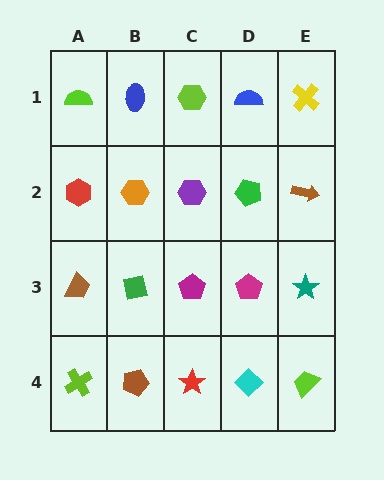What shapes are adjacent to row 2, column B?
A blue ellipse (row 1, column B), a green square (row 3, column B), a red hexagon (row 2, column A), a purple hexagon (row 2, column C).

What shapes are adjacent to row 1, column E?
A brown arrow (row 2, column E), a blue semicircle (row 1, column D).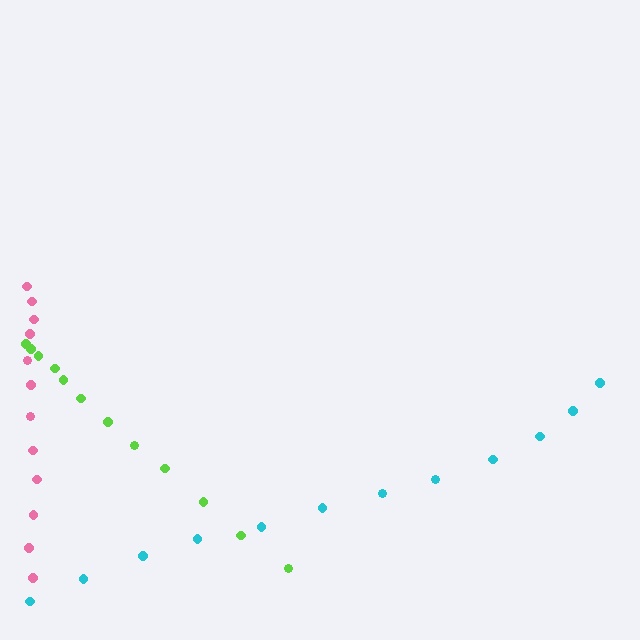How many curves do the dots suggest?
There are 3 distinct paths.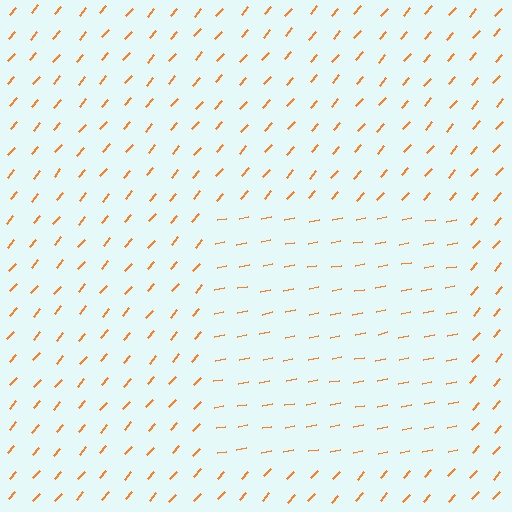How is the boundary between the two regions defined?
The boundary is defined purely by a change in line orientation (approximately 38 degrees difference). All lines are the same color and thickness.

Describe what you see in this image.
The image is filled with small orange line segments. A rectangle region in the image has lines oriented differently from the surrounding lines, creating a visible texture boundary.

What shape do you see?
I see a rectangle.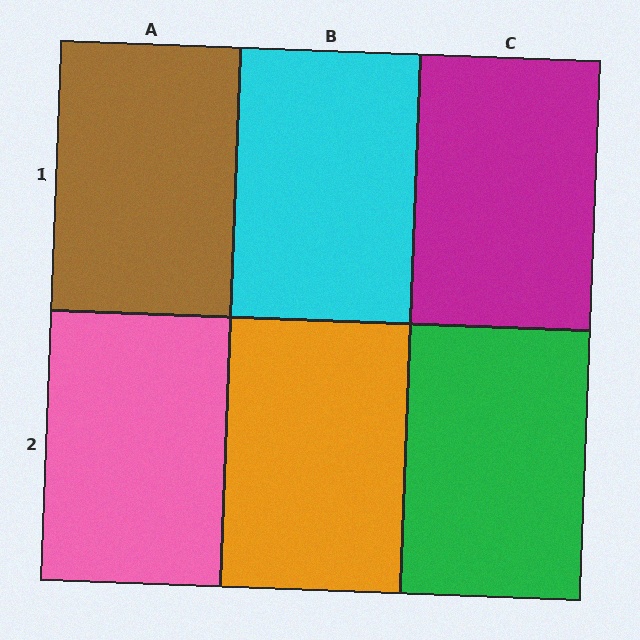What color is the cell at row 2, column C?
Green.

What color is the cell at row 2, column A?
Pink.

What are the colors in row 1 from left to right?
Brown, cyan, magenta.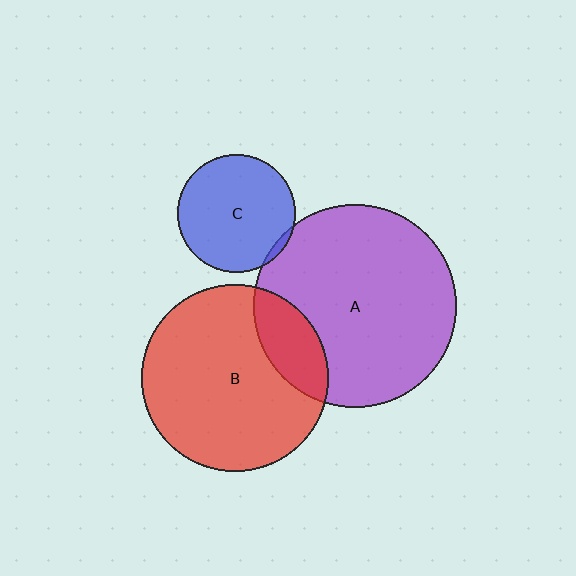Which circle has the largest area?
Circle A (purple).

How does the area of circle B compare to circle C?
Approximately 2.5 times.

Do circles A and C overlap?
Yes.